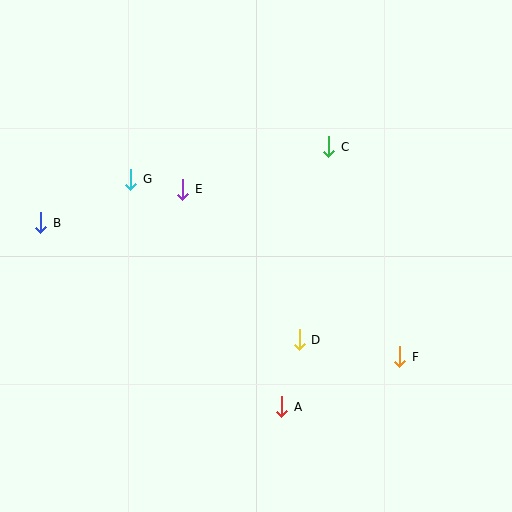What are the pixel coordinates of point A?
Point A is at (282, 407).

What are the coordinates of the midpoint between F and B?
The midpoint between F and B is at (220, 290).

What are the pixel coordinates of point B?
Point B is at (41, 223).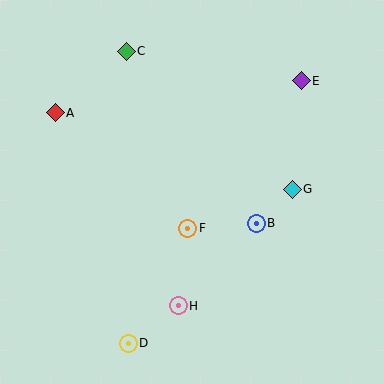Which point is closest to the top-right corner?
Point E is closest to the top-right corner.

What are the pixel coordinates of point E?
Point E is at (301, 81).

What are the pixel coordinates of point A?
Point A is at (55, 113).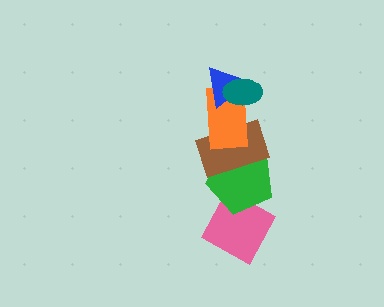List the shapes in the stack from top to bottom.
From top to bottom: the teal ellipse, the blue triangle, the orange rectangle, the brown rectangle, the green pentagon, the pink diamond.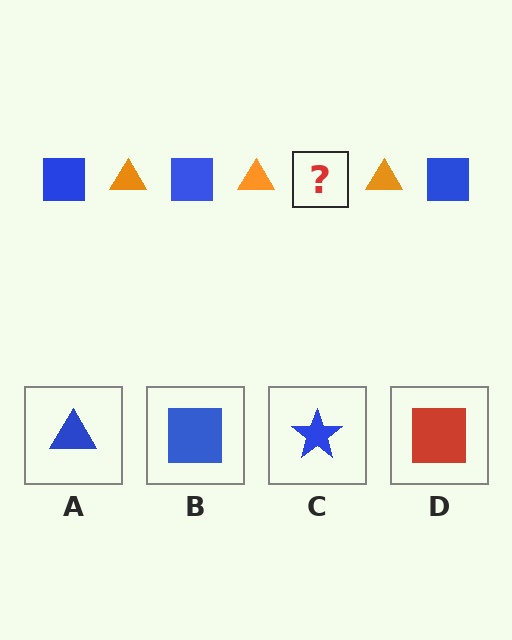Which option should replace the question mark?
Option B.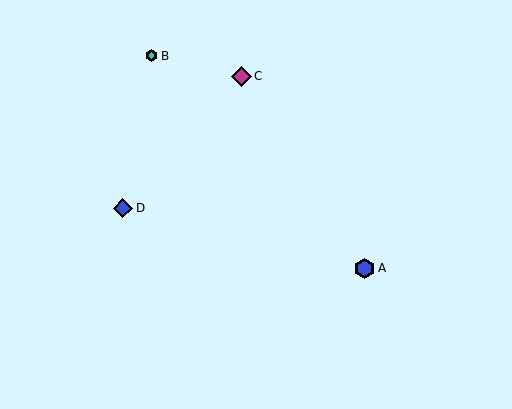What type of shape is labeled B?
Shape B is a cyan hexagon.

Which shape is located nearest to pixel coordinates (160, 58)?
The cyan hexagon (labeled B) at (151, 56) is nearest to that location.